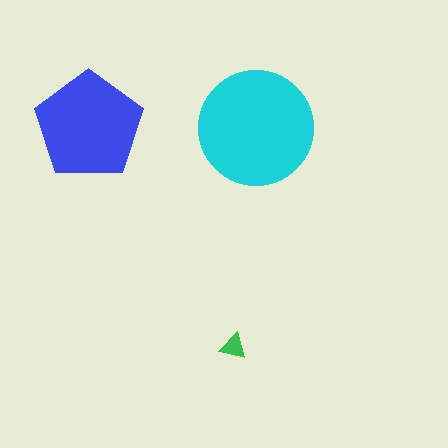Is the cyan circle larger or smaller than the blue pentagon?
Larger.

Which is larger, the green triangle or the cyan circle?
The cyan circle.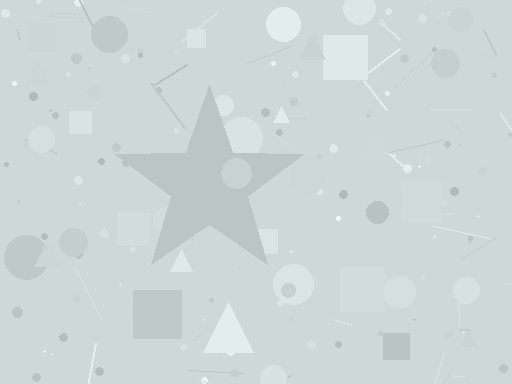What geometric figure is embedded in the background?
A star is embedded in the background.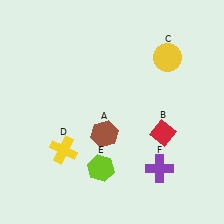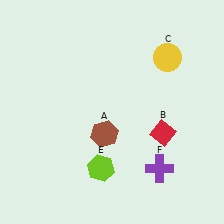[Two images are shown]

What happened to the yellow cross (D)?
The yellow cross (D) was removed in Image 2. It was in the bottom-left area of Image 1.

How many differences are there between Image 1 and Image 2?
There is 1 difference between the two images.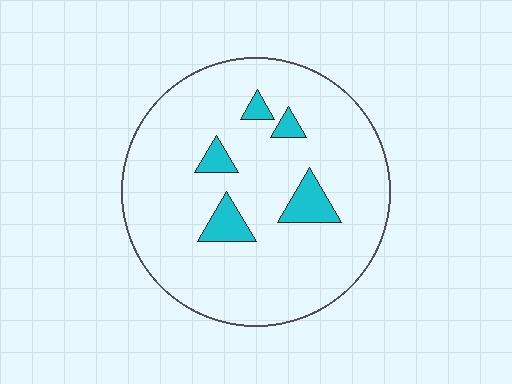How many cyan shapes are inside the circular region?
5.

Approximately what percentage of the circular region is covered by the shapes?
Approximately 10%.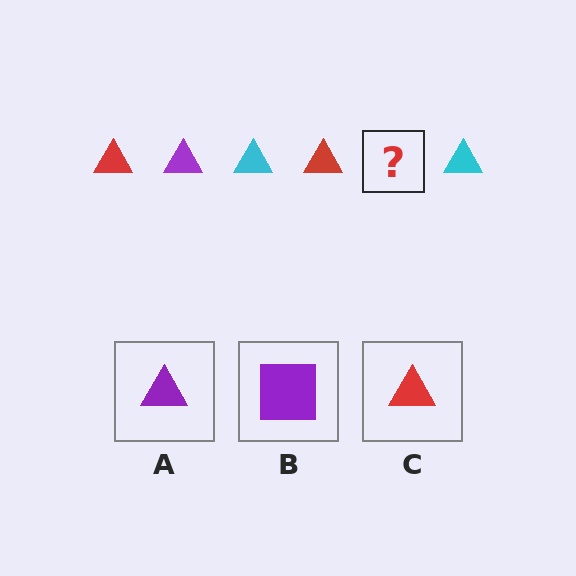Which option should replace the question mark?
Option A.